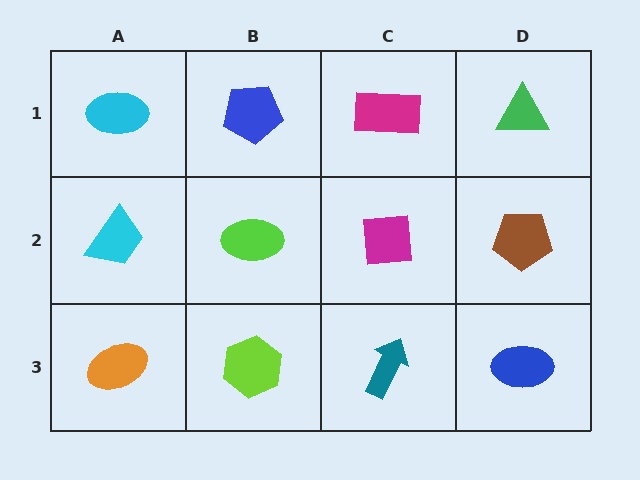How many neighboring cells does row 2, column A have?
3.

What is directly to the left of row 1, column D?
A magenta rectangle.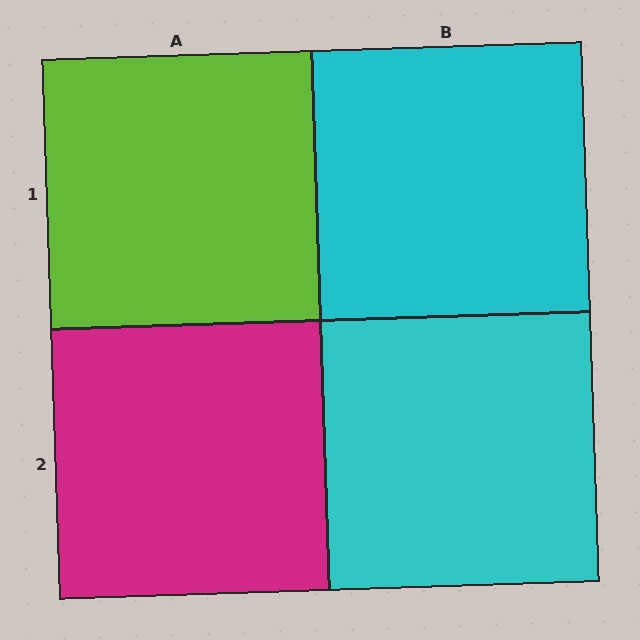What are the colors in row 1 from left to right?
Lime, cyan.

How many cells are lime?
1 cell is lime.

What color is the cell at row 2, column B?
Cyan.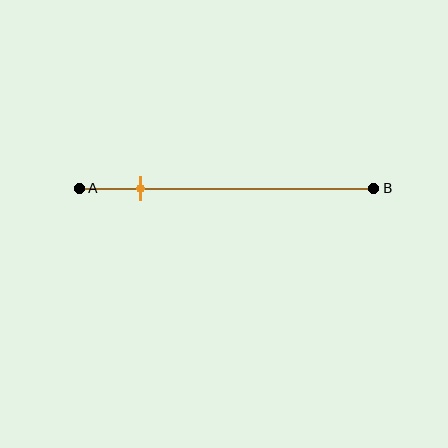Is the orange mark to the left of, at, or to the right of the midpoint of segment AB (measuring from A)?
The orange mark is to the left of the midpoint of segment AB.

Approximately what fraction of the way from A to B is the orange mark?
The orange mark is approximately 20% of the way from A to B.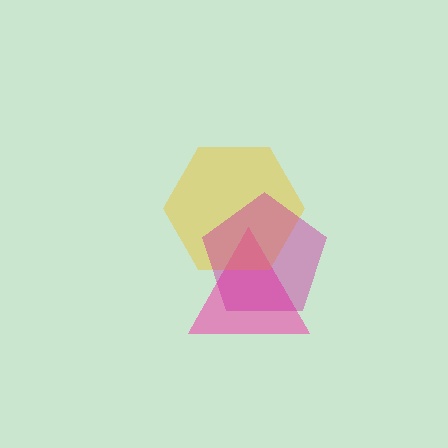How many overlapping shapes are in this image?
There are 3 overlapping shapes in the image.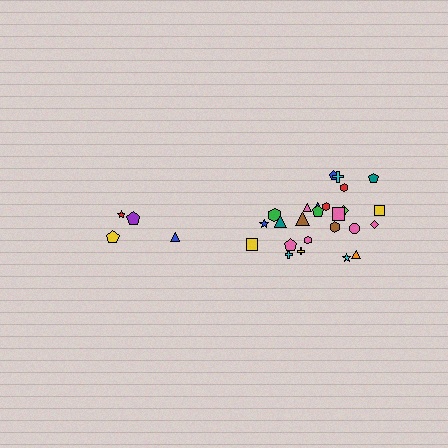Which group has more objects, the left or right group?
The right group.